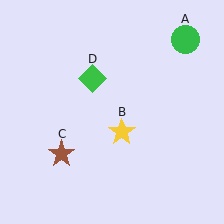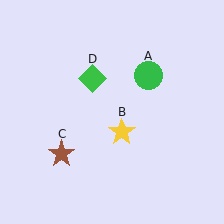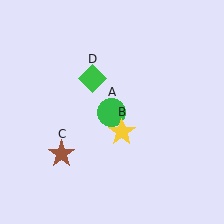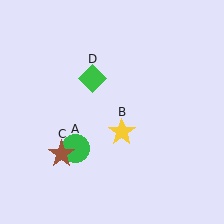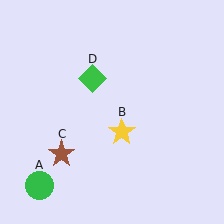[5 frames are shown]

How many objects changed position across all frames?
1 object changed position: green circle (object A).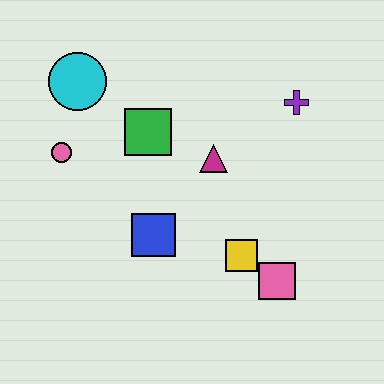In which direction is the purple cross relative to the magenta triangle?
The purple cross is to the right of the magenta triangle.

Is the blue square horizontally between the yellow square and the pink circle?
Yes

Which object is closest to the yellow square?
The pink square is closest to the yellow square.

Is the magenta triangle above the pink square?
Yes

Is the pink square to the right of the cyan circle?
Yes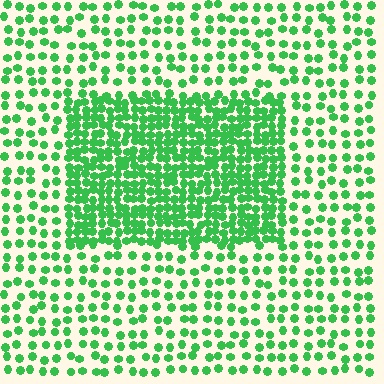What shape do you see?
I see a rectangle.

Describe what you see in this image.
The image contains small green elements arranged at two different densities. A rectangle-shaped region is visible where the elements are more densely packed than the surrounding area.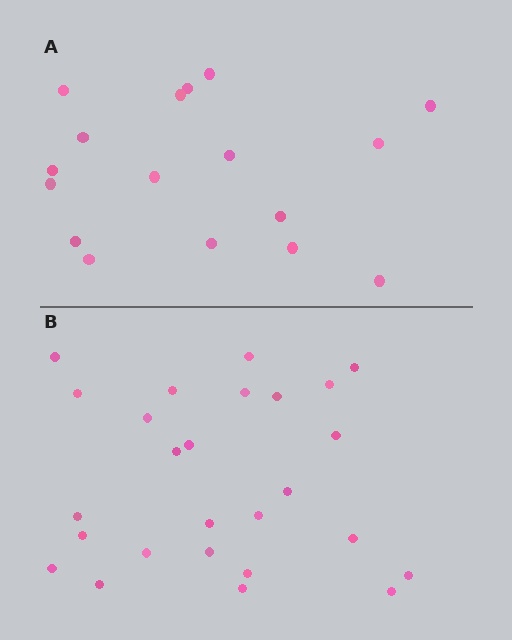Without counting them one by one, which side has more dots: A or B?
Region B (the bottom region) has more dots.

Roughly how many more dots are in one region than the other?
Region B has roughly 8 or so more dots than region A.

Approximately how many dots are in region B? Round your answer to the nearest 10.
About 30 dots. (The exact count is 26, which rounds to 30.)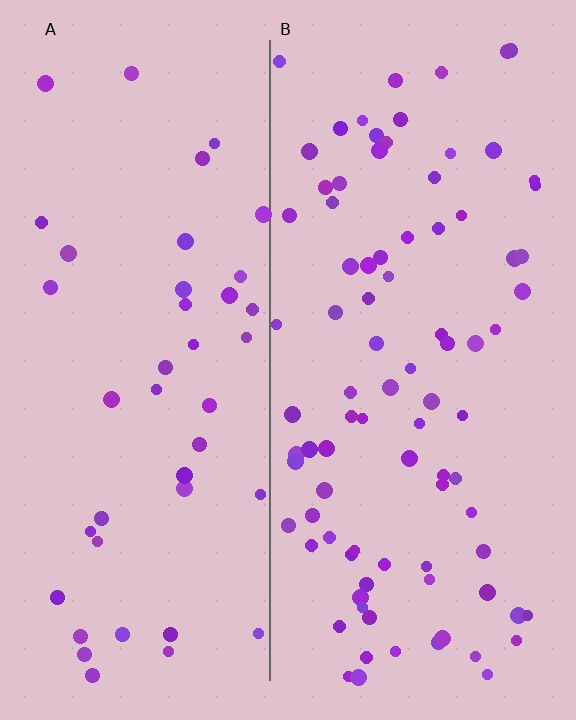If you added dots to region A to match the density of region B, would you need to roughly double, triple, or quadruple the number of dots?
Approximately double.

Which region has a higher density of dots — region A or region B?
B (the right).